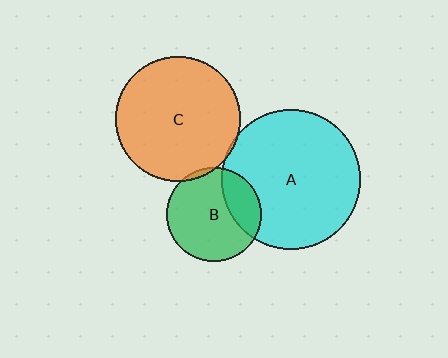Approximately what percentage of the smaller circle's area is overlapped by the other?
Approximately 5%.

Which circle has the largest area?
Circle A (cyan).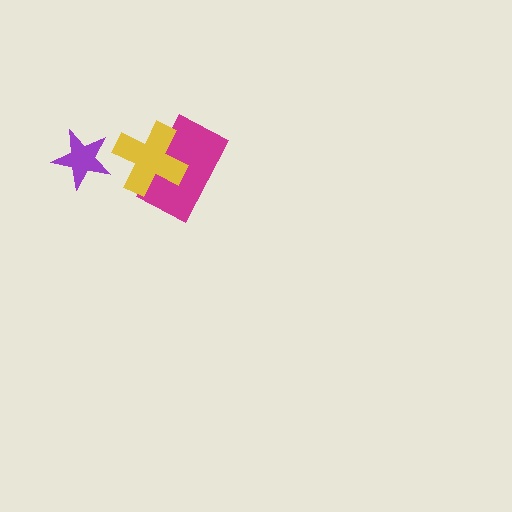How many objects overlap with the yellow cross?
1 object overlaps with the yellow cross.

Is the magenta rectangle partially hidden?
Yes, it is partially covered by another shape.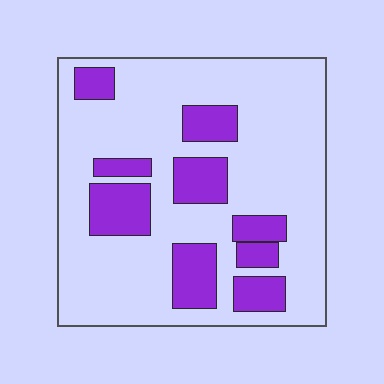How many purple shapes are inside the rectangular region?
9.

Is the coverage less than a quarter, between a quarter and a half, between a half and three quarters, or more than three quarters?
Less than a quarter.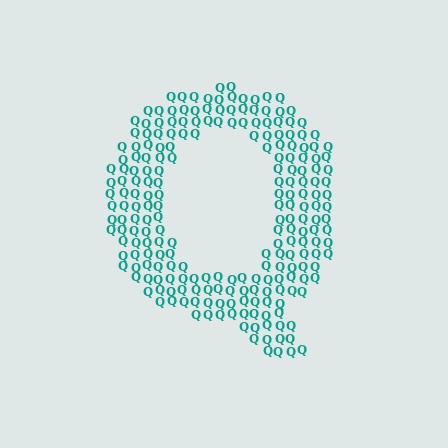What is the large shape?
The large shape is the letter Q.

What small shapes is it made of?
It is made of small letter Q's.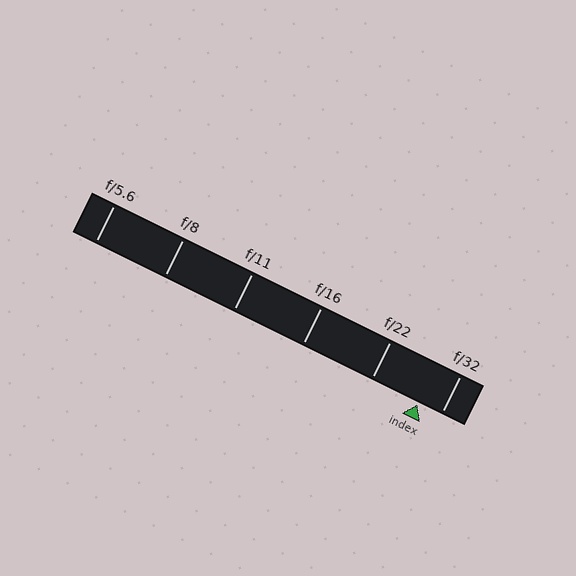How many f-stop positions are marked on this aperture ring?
There are 6 f-stop positions marked.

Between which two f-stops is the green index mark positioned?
The index mark is between f/22 and f/32.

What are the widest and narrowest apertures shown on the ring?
The widest aperture shown is f/5.6 and the narrowest is f/32.